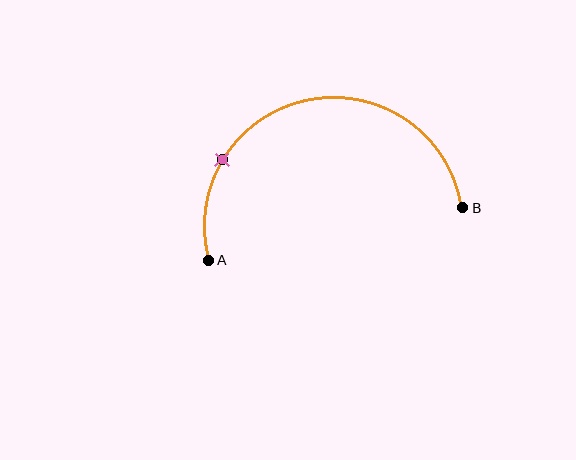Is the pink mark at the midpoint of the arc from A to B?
No. The pink mark lies on the arc but is closer to endpoint A. The arc midpoint would be at the point on the curve equidistant along the arc from both A and B.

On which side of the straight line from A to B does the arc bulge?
The arc bulges above the straight line connecting A and B.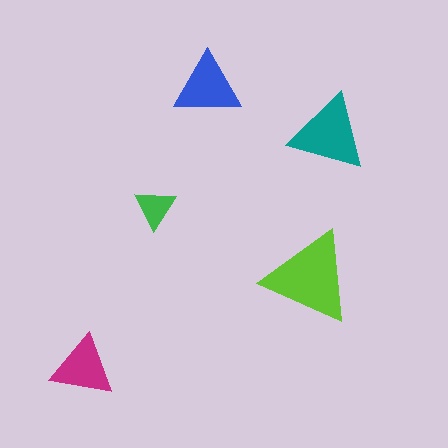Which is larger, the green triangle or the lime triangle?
The lime one.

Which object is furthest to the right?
The teal triangle is rightmost.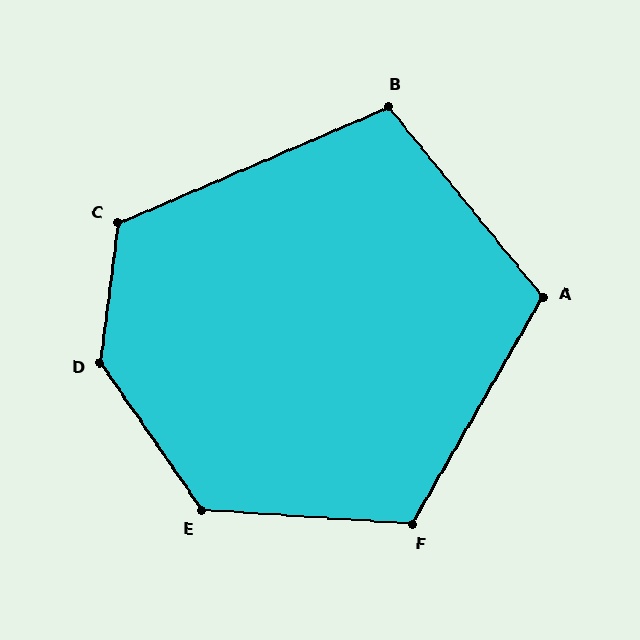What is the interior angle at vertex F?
Approximately 116 degrees (obtuse).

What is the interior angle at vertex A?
Approximately 111 degrees (obtuse).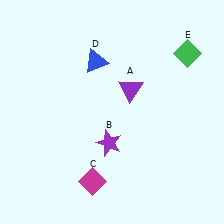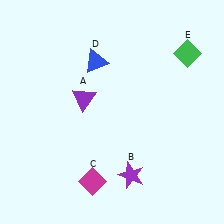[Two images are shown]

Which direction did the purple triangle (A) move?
The purple triangle (A) moved left.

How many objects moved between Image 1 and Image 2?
2 objects moved between the two images.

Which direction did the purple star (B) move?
The purple star (B) moved down.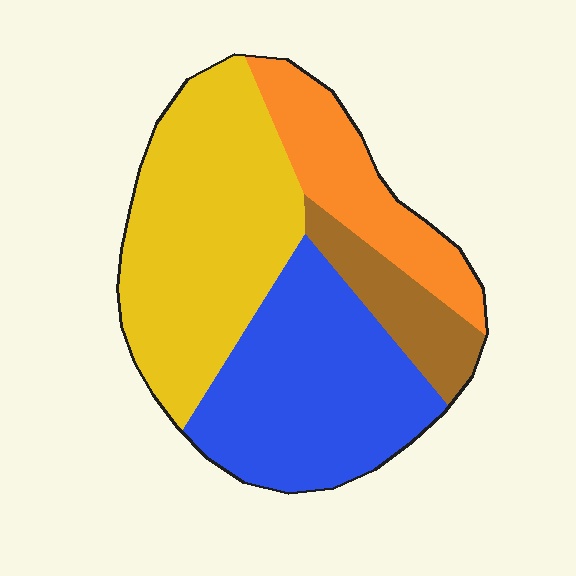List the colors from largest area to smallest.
From largest to smallest: yellow, blue, orange, brown.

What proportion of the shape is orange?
Orange takes up about one sixth (1/6) of the shape.